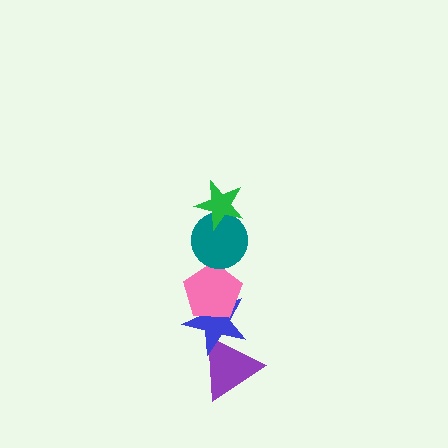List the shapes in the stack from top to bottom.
From top to bottom: the green star, the teal circle, the pink pentagon, the blue star, the purple triangle.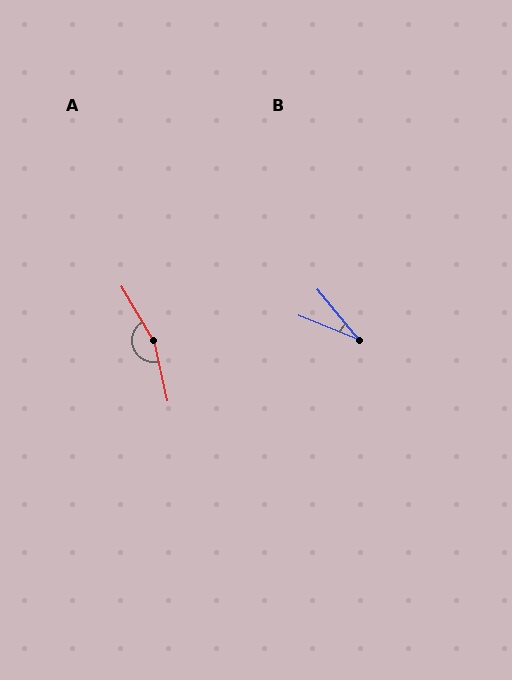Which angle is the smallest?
B, at approximately 28 degrees.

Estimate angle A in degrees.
Approximately 162 degrees.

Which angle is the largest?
A, at approximately 162 degrees.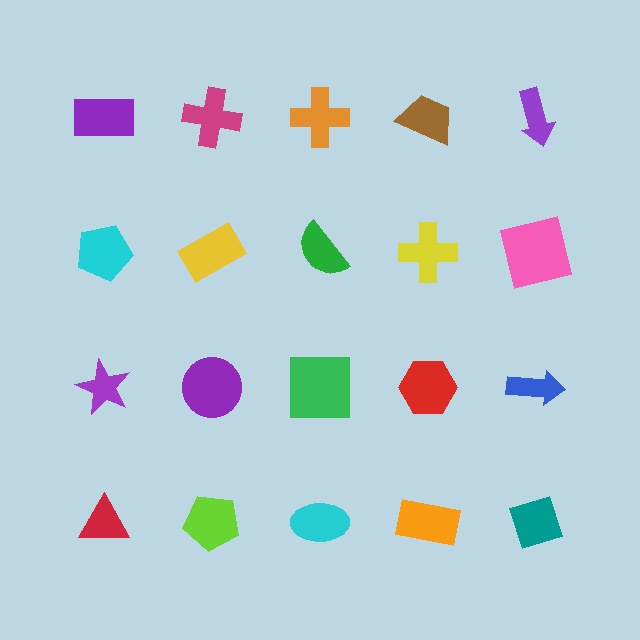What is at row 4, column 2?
A lime pentagon.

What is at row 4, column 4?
An orange rectangle.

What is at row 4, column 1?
A red triangle.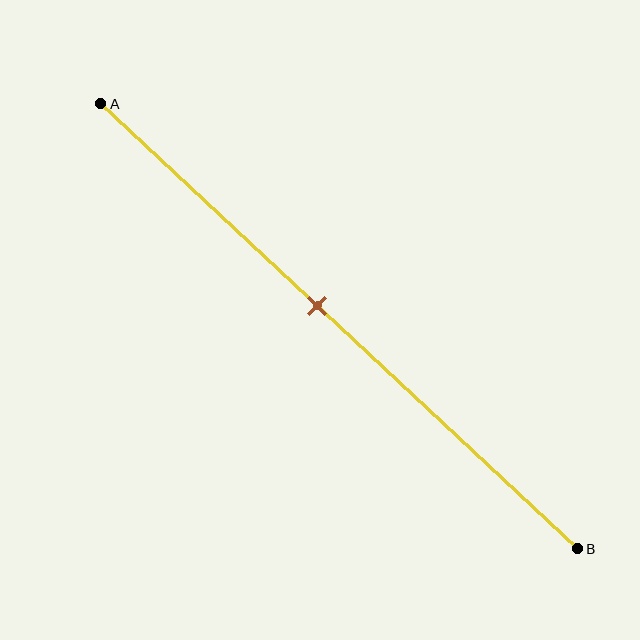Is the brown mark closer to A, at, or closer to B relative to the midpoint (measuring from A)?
The brown mark is closer to point A than the midpoint of segment AB.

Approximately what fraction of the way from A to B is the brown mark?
The brown mark is approximately 45% of the way from A to B.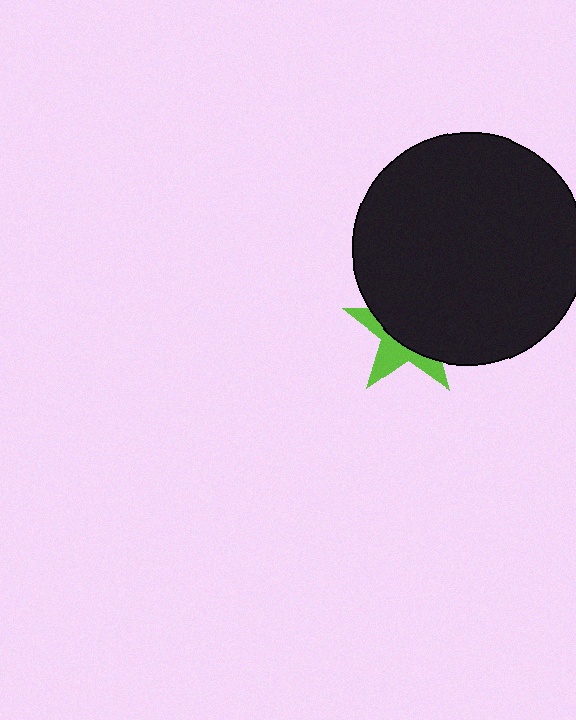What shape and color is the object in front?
The object in front is a black circle.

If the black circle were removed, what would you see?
You would see the complete lime star.